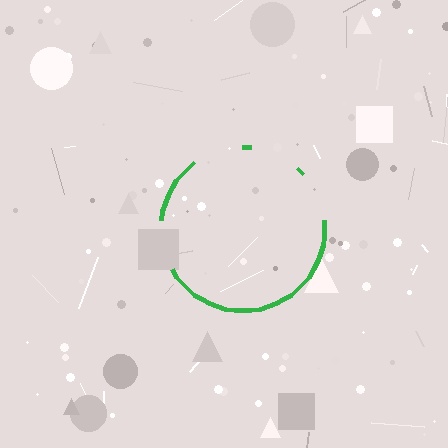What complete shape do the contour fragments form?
The contour fragments form a circle.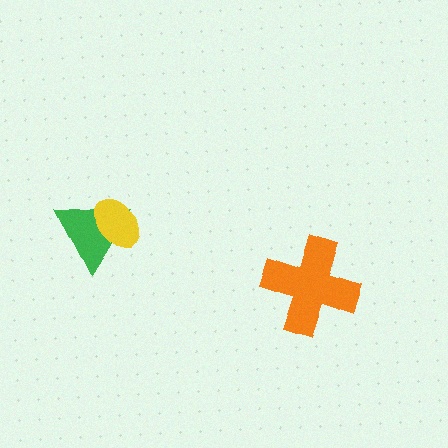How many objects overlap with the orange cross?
0 objects overlap with the orange cross.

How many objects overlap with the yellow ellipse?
1 object overlaps with the yellow ellipse.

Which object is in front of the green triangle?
The yellow ellipse is in front of the green triangle.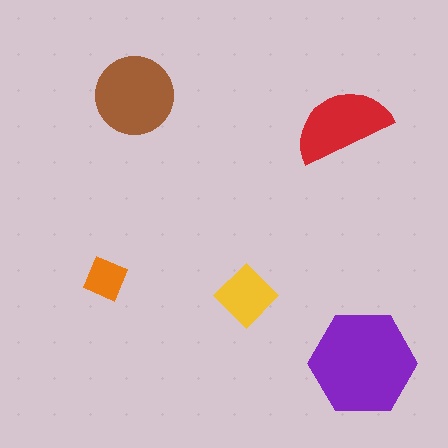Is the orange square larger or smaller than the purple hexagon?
Smaller.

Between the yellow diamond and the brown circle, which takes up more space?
The brown circle.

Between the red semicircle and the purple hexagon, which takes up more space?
The purple hexagon.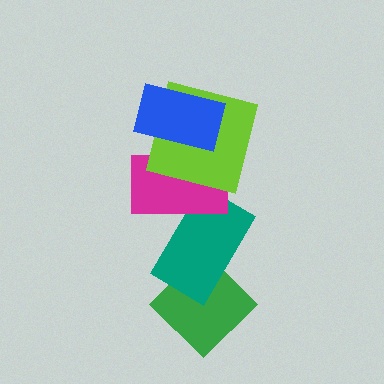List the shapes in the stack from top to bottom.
From top to bottom: the blue rectangle, the lime square, the magenta rectangle, the teal rectangle, the green diamond.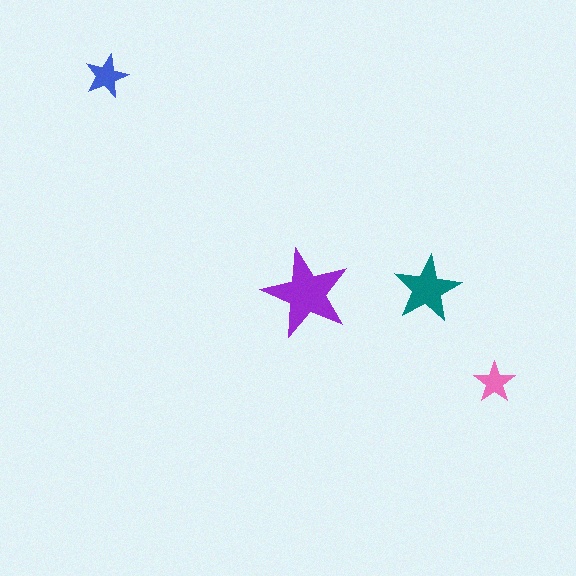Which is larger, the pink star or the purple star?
The purple one.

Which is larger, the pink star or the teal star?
The teal one.